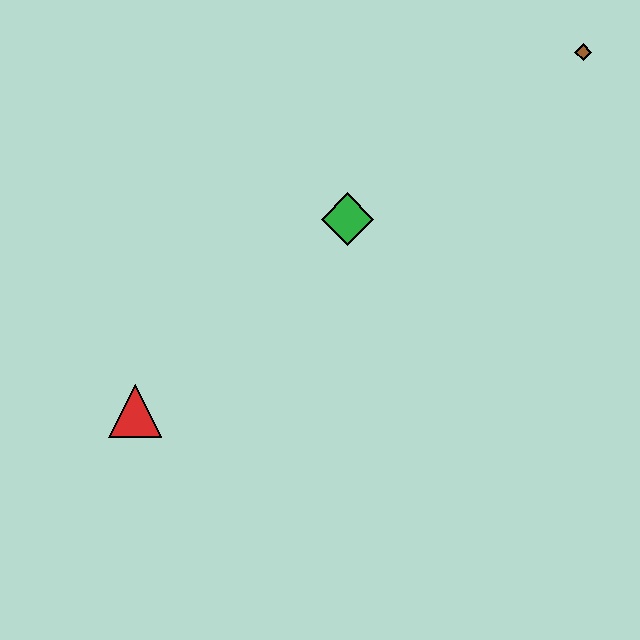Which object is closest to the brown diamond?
The green diamond is closest to the brown diamond.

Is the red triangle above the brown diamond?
No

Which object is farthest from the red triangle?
The brown diamond is farthest from the red triangle.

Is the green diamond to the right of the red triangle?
Yes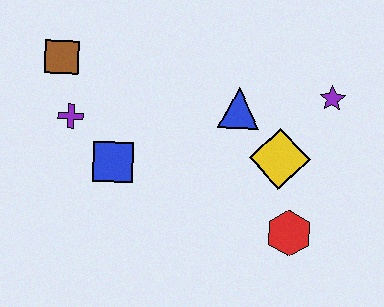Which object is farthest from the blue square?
The purple star is farthest from the blue square.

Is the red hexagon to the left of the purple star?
Yes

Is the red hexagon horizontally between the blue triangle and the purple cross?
No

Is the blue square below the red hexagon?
No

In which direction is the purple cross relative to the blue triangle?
The purple cross is to the left of the blue triangle.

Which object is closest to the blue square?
The purple cross is closest to the blue square.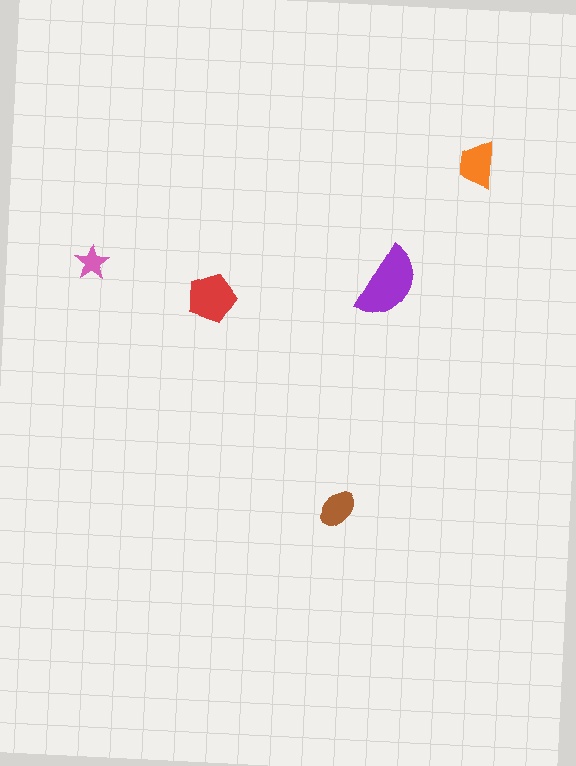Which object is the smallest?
The pink star.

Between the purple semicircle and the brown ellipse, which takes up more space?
The purple semicircle.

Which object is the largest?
The purple semicircle.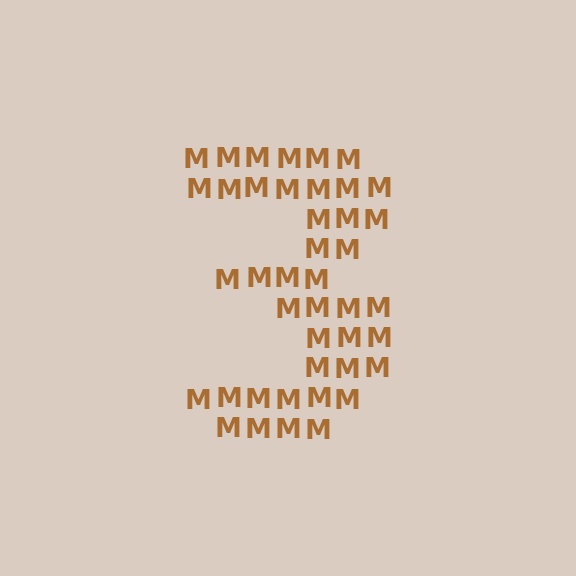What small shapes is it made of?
It is made of small letter M's.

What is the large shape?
The large shape is the digit 3.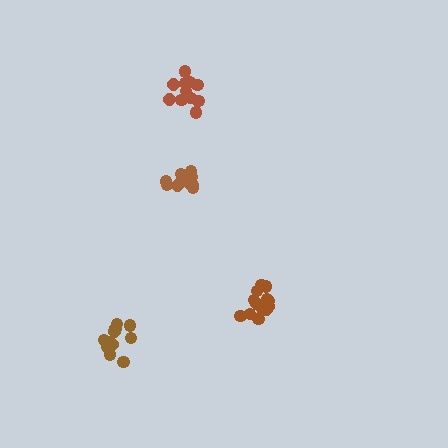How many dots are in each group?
Group 1: 10 dots, Group 2: 14 dots, Group 3: 11 dots, Group 4: 11 dots (46 total).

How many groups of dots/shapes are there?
There are 4 groups.